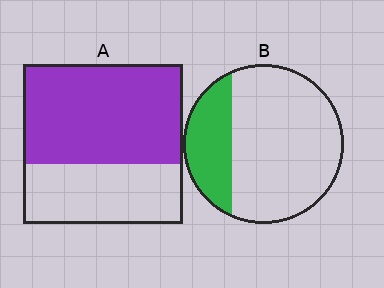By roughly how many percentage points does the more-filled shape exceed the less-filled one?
By roughly 35 percentage points (A over B).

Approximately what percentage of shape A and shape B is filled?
A is approximately 60% and B is approximately 25%.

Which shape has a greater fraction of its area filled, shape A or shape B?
Shape A.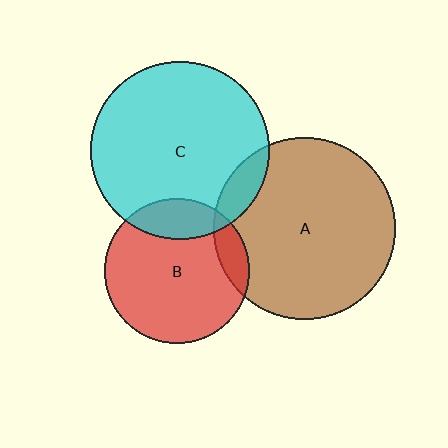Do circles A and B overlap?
Yes.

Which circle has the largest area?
Circle A (brown).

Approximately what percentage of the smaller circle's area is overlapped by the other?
Approximately 10%.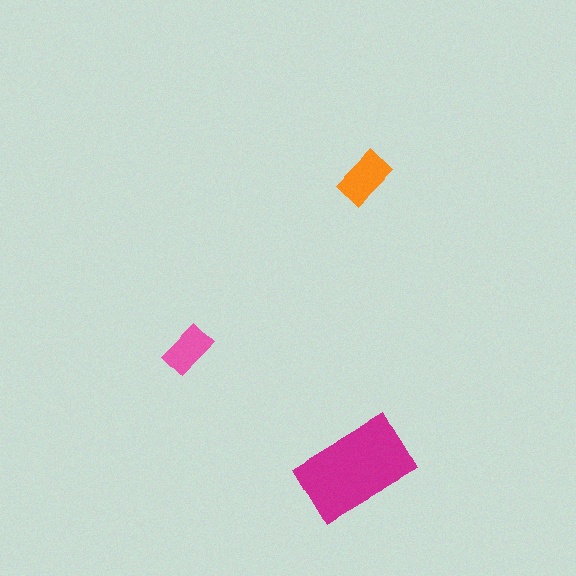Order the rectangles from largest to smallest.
the magenta one, the orange one, the pink one.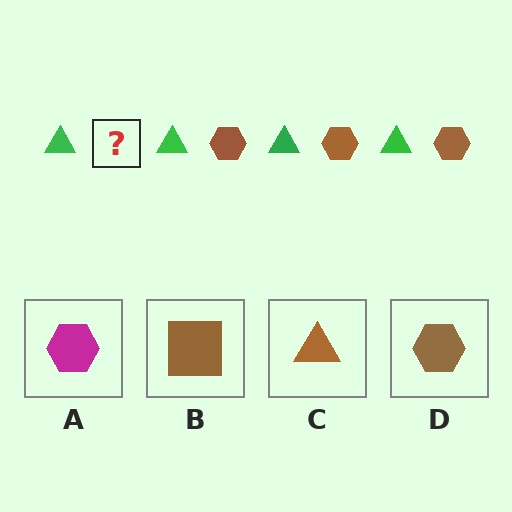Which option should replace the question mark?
Option D.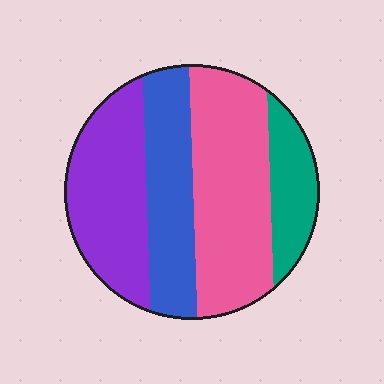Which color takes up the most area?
Pink, at roughly 35%.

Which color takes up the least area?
Teal, at roughly 15%.